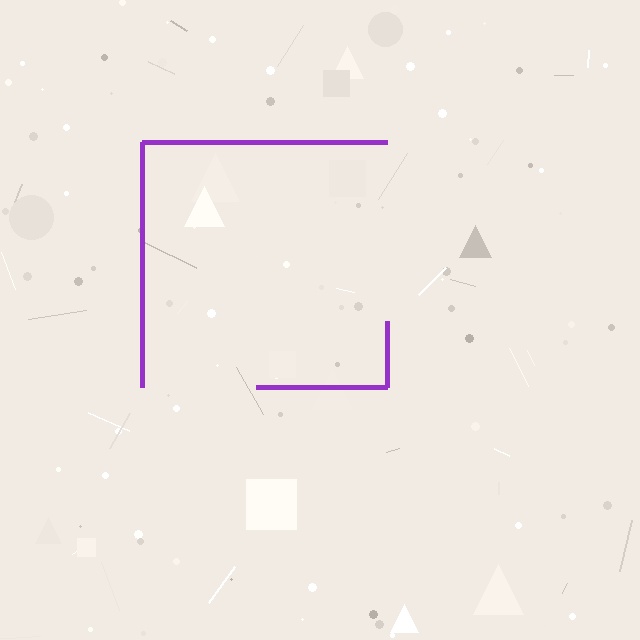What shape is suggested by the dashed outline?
The dashed outline suggests a square.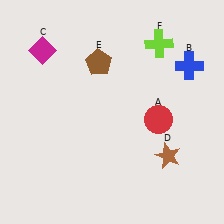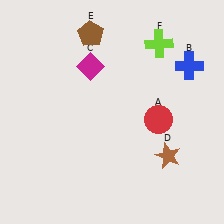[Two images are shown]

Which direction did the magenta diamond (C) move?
The magenta diamond (C) moved right.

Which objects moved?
The objects that moved are: the magenta diamond (C), the brown pentagon (E).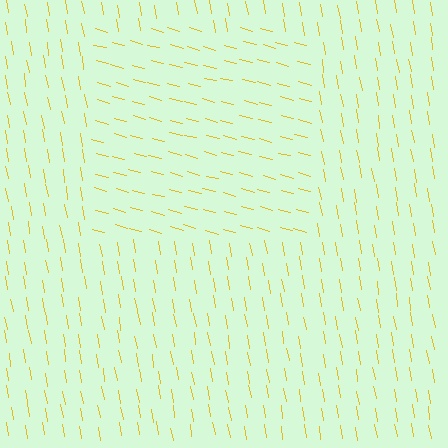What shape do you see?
I see a rectangle.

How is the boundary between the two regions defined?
The boundary is defined purely by a change in line orientation (approximately 65 degrees difference). All lines are the same color and thickness.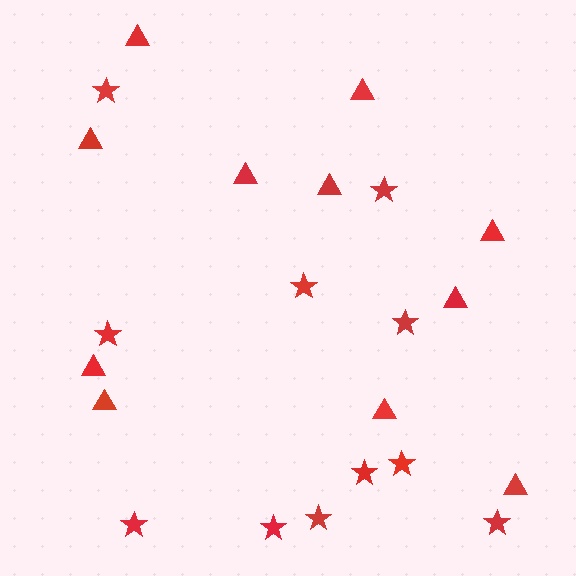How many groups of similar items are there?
There are 2 groups: one group of stars (11) and one group of triangles (11).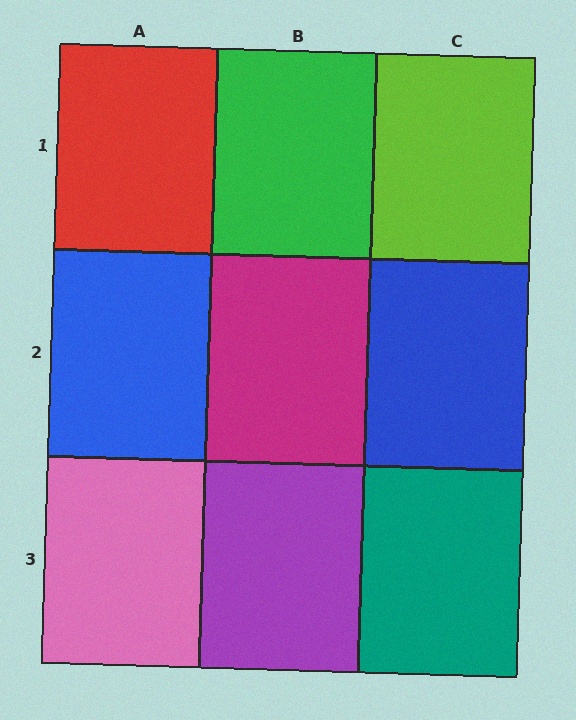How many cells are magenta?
1 cell is magenta.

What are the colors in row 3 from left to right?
Pink, purple, teal.